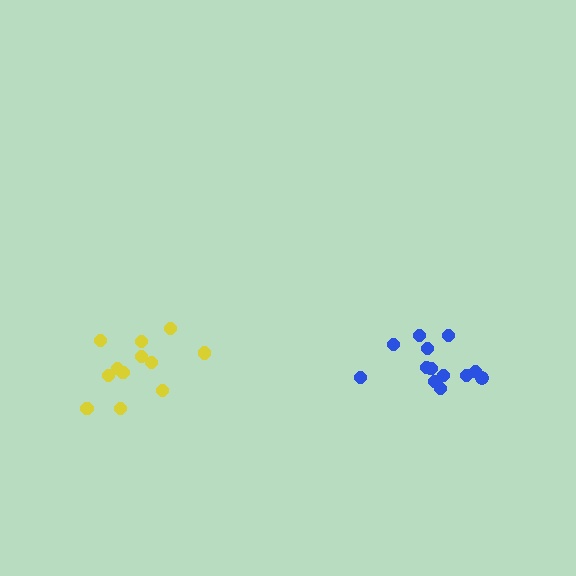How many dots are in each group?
Group 1: 13 dots, Group 2: 12 dots (25 total).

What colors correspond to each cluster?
The clusters are colored: blue, yellow.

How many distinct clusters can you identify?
There are 2 distinct clusters.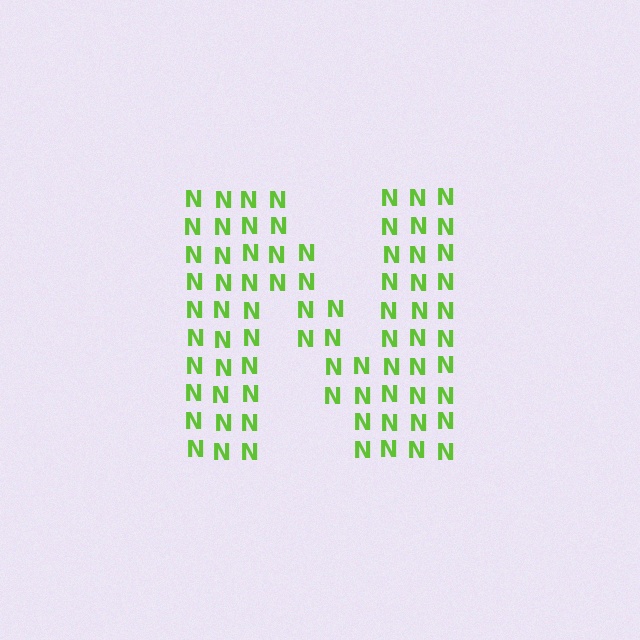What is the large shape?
The large shape is the letter N.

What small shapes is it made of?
It is made of small letter N's.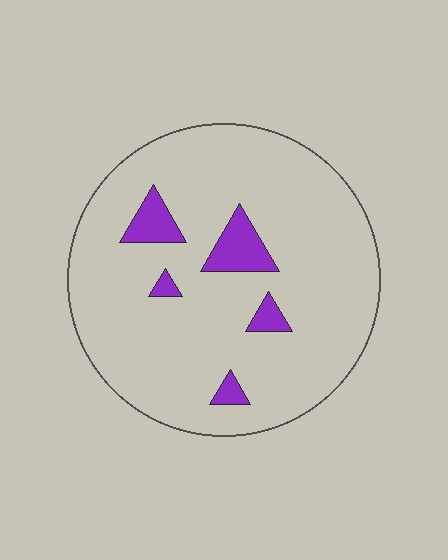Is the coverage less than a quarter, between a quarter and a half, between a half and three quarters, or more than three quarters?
Less than a quarter.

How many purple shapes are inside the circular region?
5.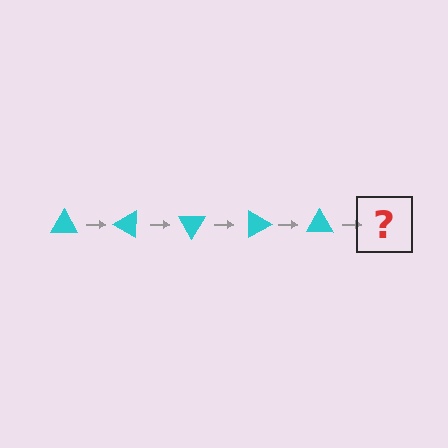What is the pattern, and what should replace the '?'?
The pattern is that the triangle rotates 30 degrees each step. The '?' should be a cyan triangle rotated 150 degrees.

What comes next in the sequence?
The next element should be a cyan triangle rotated 150 degrees.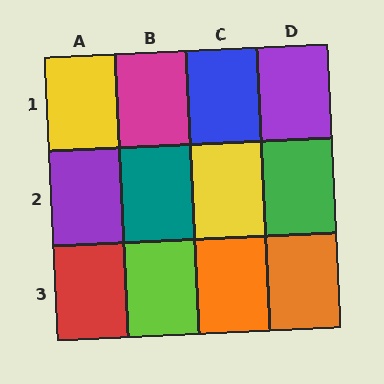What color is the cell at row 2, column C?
Yellow.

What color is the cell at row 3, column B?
Lime.